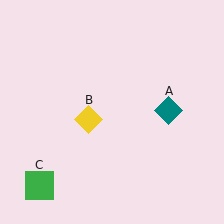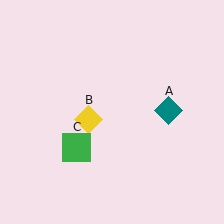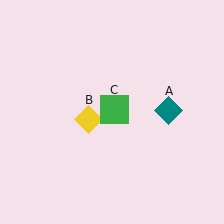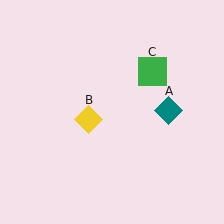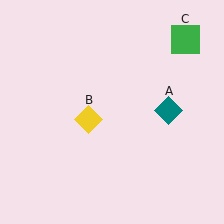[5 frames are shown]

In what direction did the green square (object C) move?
The green square (object C) moved up and to the right.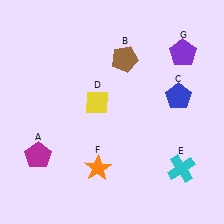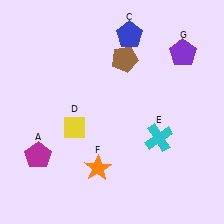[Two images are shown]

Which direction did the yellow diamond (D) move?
The yellow diamond (D) moved down.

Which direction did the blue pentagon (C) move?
The blue pentagon (C) moved up.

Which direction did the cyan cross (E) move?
The cyan cross (E) moved up.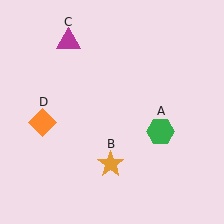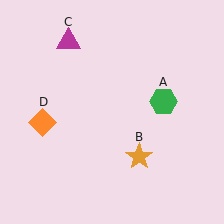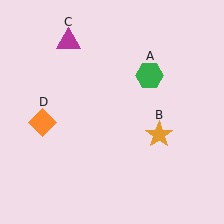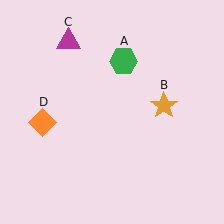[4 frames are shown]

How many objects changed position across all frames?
2 objects changed position: green hexagon (object A), orange star (object B).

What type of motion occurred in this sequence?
The green hexagon (object A), orange star (object B) rotated counterclockwise around the center of the scene.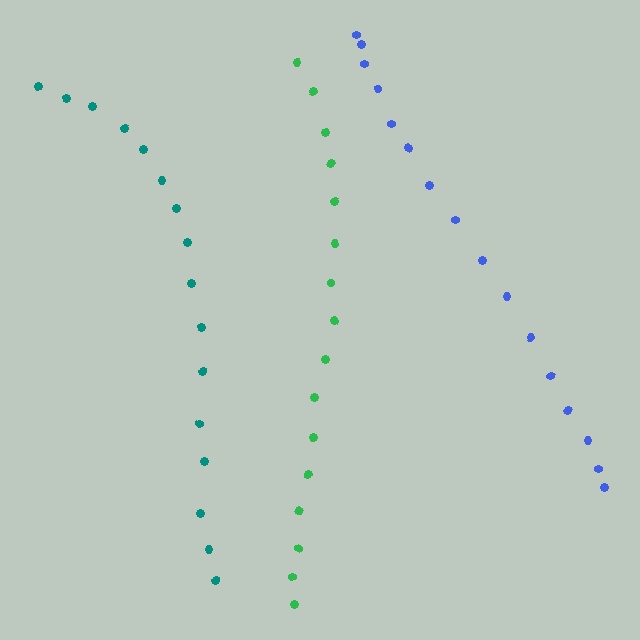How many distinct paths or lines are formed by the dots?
There are 3 distinct paths.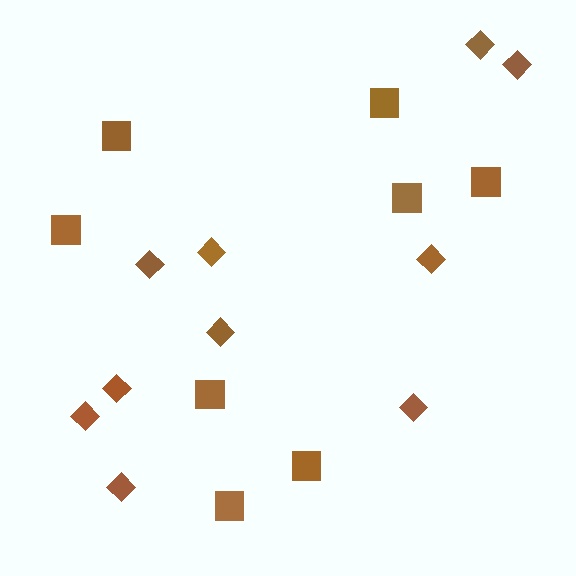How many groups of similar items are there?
There are 2 groups: one group of squares (8) and one group of diamonds (10).